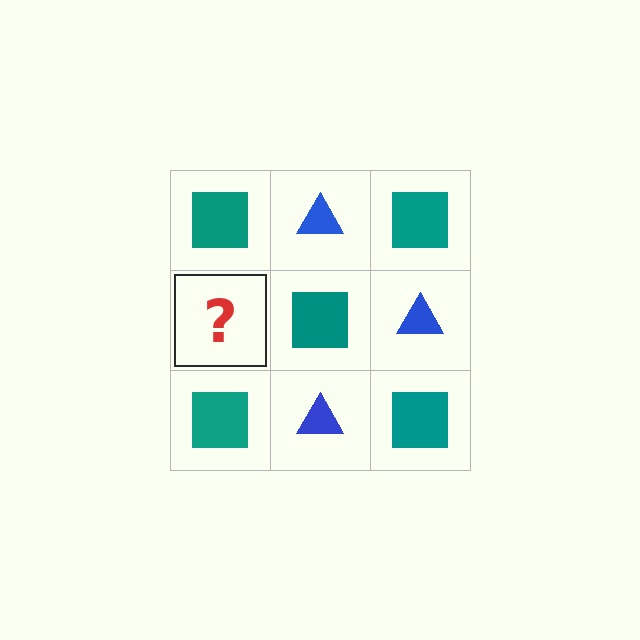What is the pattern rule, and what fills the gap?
The rule is that it alternates teal square and blue triangle in a checkerboard pattern. The gap should be filled with a blue triangle.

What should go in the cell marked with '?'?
The missing cell should contain a blue triangle.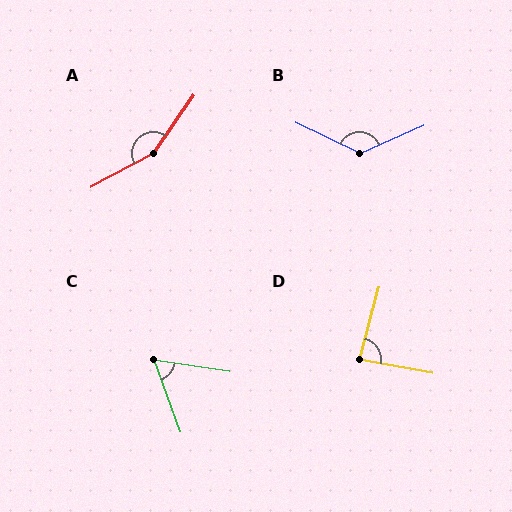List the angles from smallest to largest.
C (61°), D (85°), B (131°), A (153°).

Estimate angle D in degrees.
Approximately 85 degrees.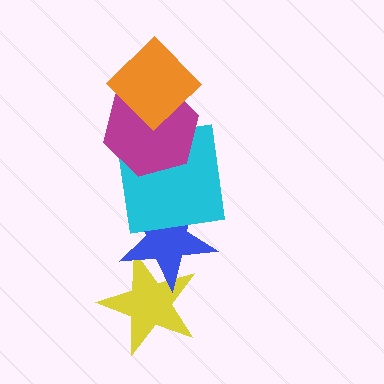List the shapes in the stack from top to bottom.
From top to bottom: the orange diamond, the magenta hexagon, the cyan square, the blue star, the yellow star.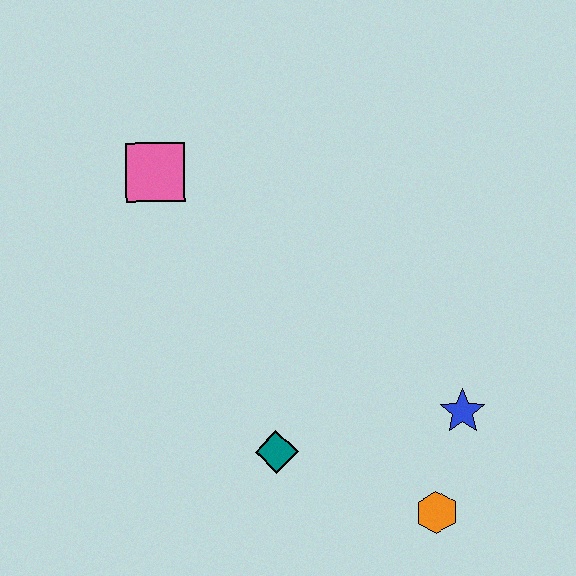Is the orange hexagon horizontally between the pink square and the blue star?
Yes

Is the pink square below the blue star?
No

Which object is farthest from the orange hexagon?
The pink square is farthest from the orange hexagon.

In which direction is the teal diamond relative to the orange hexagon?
The teal diamond is to the left of the orange hexagon.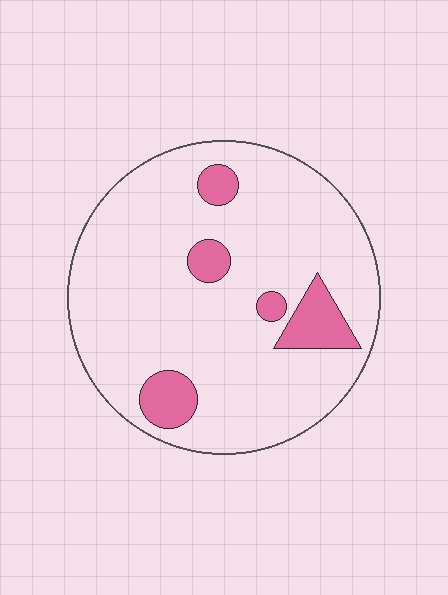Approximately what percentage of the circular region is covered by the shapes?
Approximately 15%.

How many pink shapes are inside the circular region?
5.